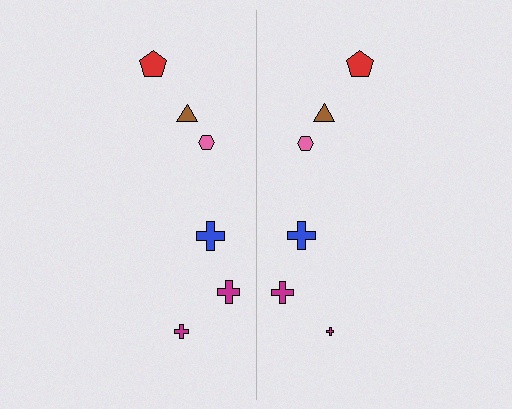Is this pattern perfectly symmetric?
No, the pattern is not perfectly symmetric. The magenta cross on the right side has a different size than its mirror counterpart.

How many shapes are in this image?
There are 12 shapes in this image.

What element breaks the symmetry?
The magenta cross on the right side has a different size than its mirror counterpart.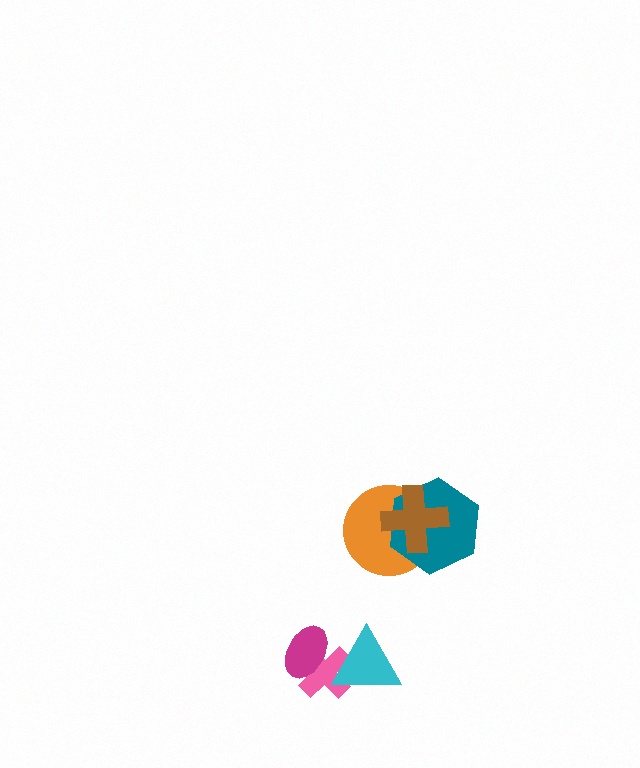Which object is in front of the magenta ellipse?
The cyan triangle is in front of the magenta ellipse.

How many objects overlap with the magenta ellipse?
2 objects overlap with the magenta ellipse.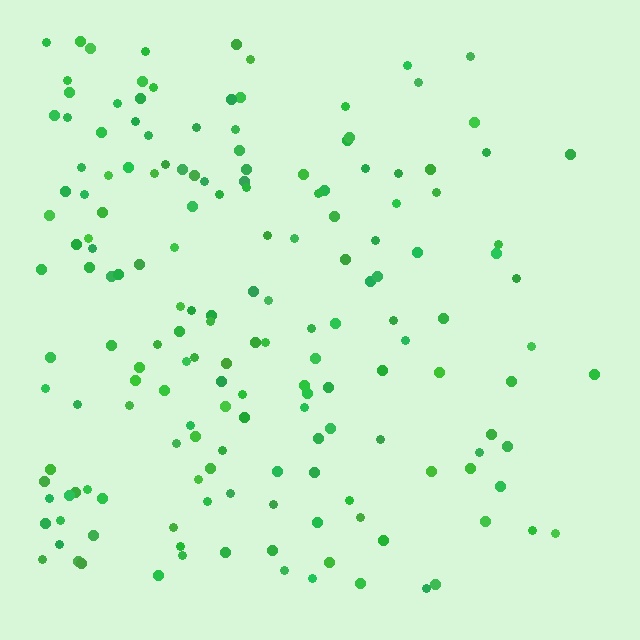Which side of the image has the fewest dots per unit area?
The right.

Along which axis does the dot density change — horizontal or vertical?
Horizontal.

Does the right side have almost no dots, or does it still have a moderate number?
Still a moderate number, just noticeably fewer than the left.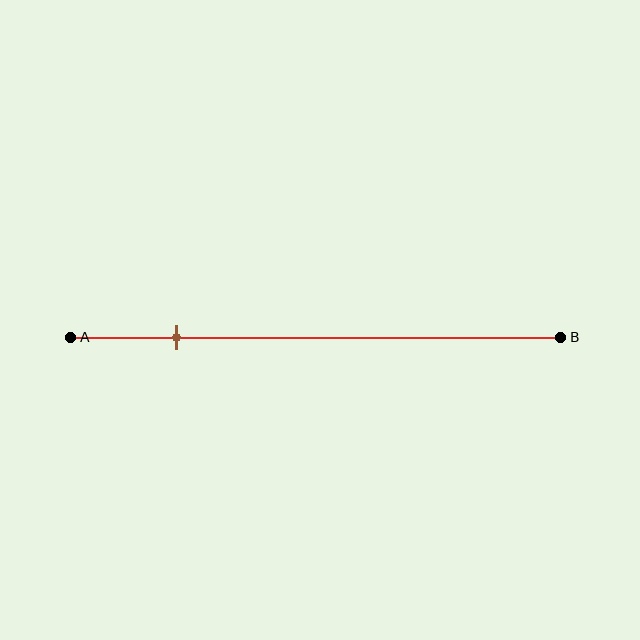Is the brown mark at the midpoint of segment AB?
No, the mark is at about 20% from A, not at the 50% midpoint.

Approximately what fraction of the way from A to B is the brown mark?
The brown mark is approximately 20% of the way from A to B.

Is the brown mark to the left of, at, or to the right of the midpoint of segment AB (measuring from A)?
The brown mark is to the left of the midpoint of segment AB.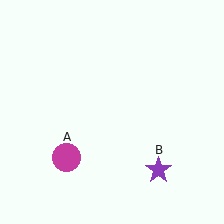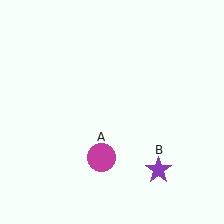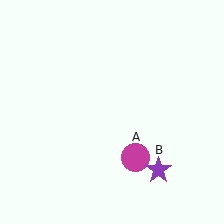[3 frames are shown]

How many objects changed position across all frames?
1 object changed position: magenta circle (object A).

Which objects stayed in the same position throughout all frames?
Purple star (object B) remained stationary.